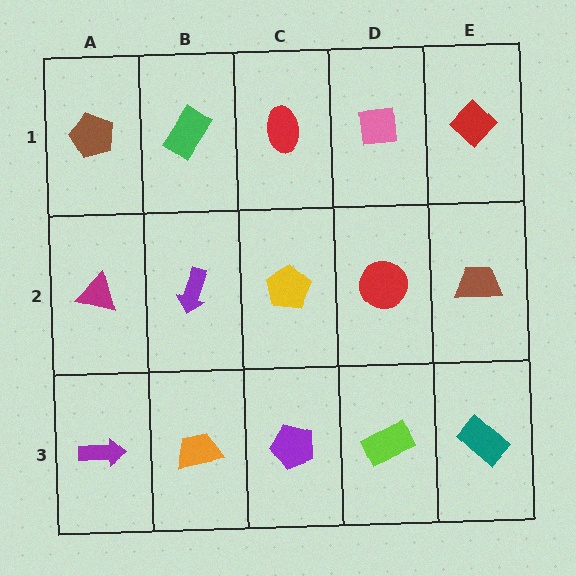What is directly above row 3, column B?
A purple arrow.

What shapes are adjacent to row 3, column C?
A yellow pentagon (row 2, column C), an orange trapezoid (row 3, column B), a lime rectangle (row 3, column D).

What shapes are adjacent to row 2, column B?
A green rectangle (row 1, column B), an orange trapezoid (row 3, column B), a magenta triangle (row 2, column A), a yellow pentagon (row 2, column C).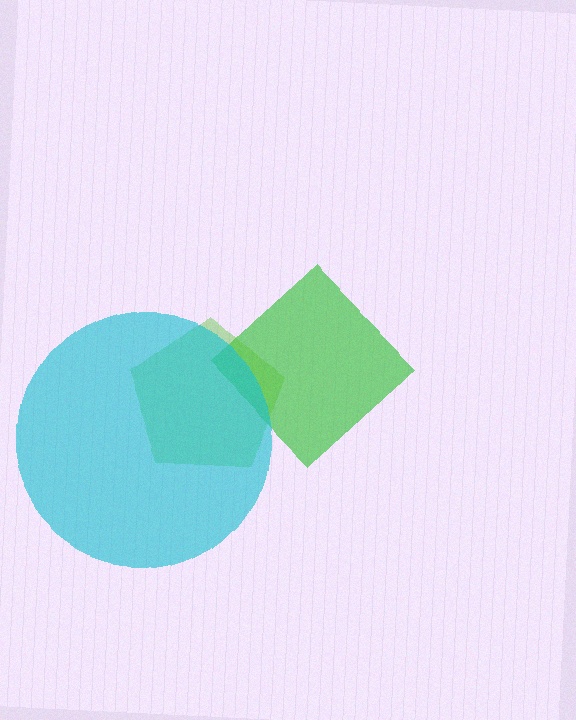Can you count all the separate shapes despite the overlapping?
Yes, there are 3 separate shapes.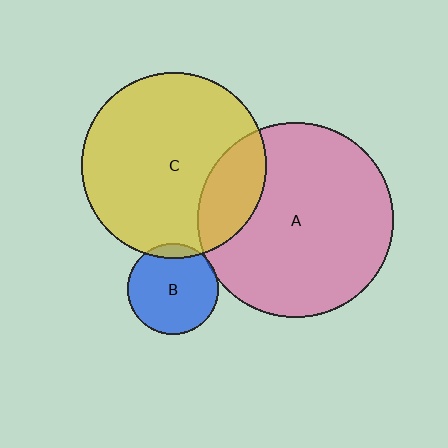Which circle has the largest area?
Circle A (pink).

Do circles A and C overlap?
Yes.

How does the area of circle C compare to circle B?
Approximately 4.1 times.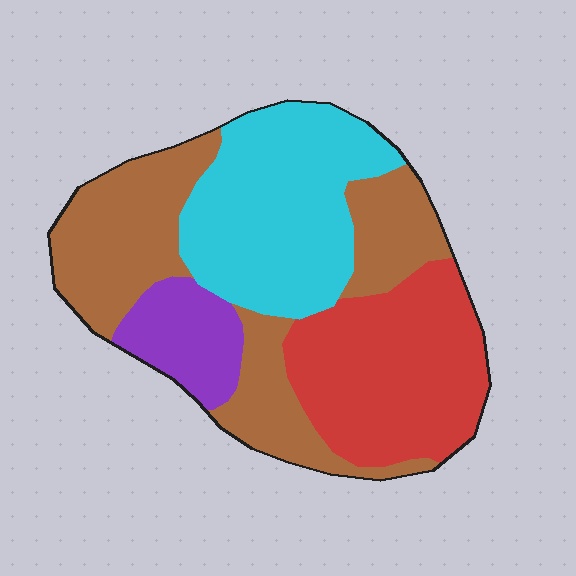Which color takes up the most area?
Brown, at roughly 35%.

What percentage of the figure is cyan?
Cyan covers about 30% of the figure.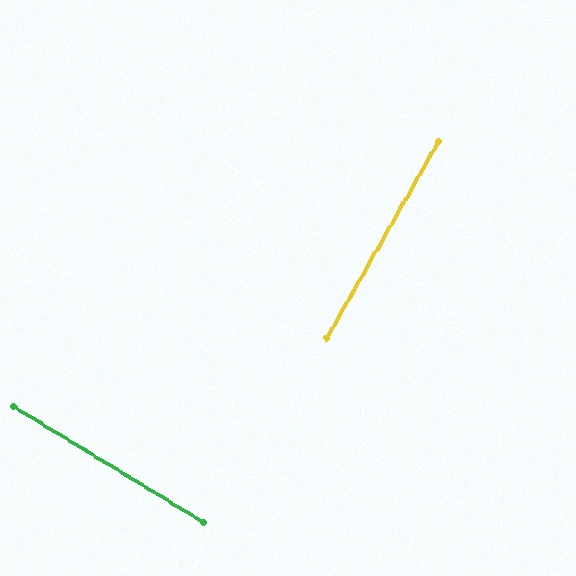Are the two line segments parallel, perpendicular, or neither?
Perpendicular — they meet at approximately 88°.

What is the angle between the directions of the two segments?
Approximately 88 degrees.